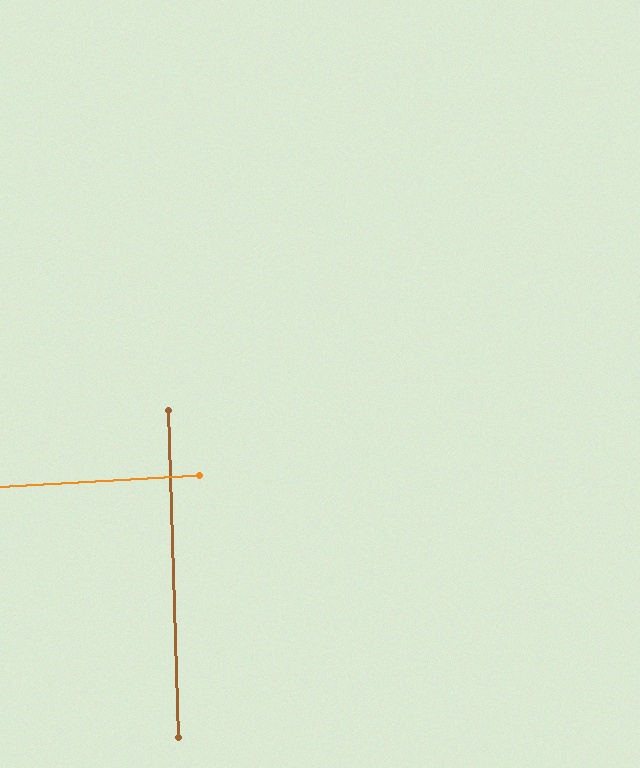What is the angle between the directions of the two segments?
Approximately 88 degrees.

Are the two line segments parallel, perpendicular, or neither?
Perpendicular — they meet at approximately 88°.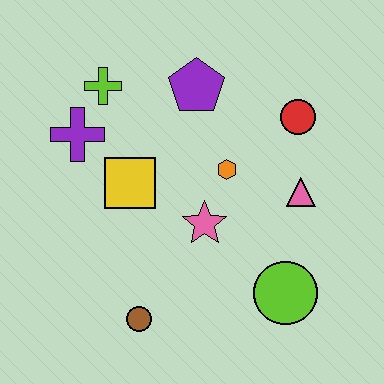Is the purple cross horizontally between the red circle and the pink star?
No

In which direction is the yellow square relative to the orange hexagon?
The yellow square is to the left of the orange hexagon.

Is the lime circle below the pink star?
Yes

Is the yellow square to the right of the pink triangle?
No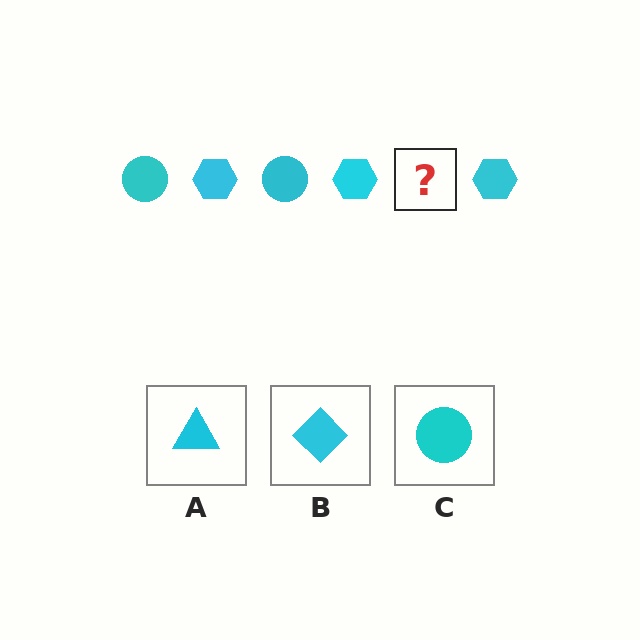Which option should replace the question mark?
Option C.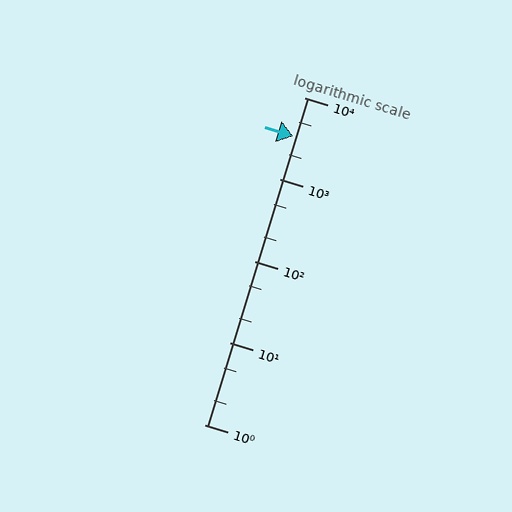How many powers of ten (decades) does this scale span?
The scale spans 4 decades, from 1 to 10000.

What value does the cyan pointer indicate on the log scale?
The pointer indicates approximately 3400.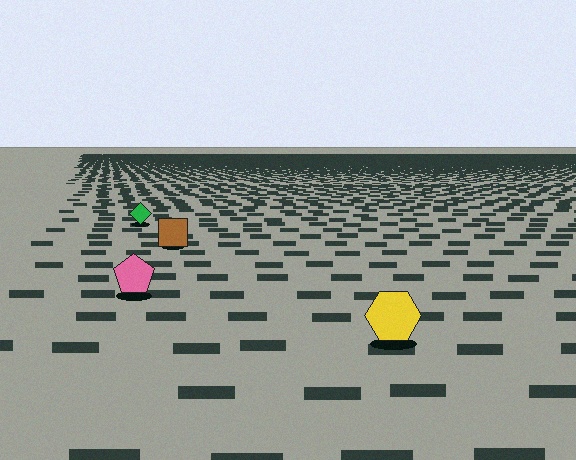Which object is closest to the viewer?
The yellow hexagon is closest. The texture marks near it are larger and more spread out.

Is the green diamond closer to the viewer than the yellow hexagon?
No. The yellow hexagon is closer — you can tell from the texture gradient: the ground texture is coarser near it.